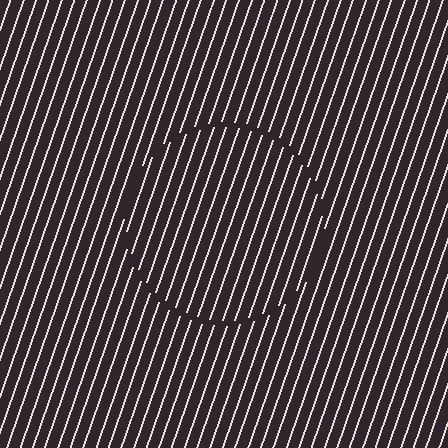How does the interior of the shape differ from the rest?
The interior of the shape contains the same grating, shifted by half a period — the contour is defined by the phase discontinuity where line-ends from the inner and outer gratings abut.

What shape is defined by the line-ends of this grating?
An illusory circle. The interior of the shape contains the same grating, shifted by half a period — the contour is defined by the phase discontinuity where line-ends from the inner and outer gratings abut.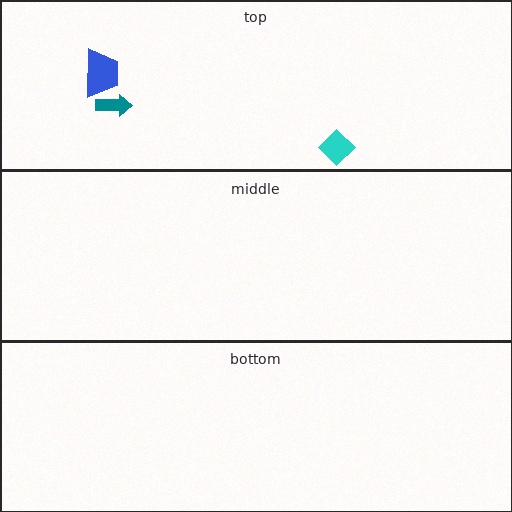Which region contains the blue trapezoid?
The top region.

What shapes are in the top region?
The blue trapezoid, the cyan diamond, the teal arrow.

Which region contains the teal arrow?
The top region.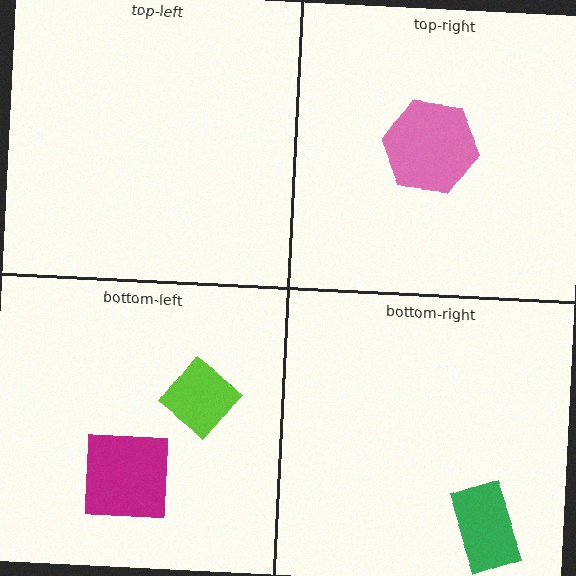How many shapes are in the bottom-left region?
2.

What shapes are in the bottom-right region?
The green rectangle.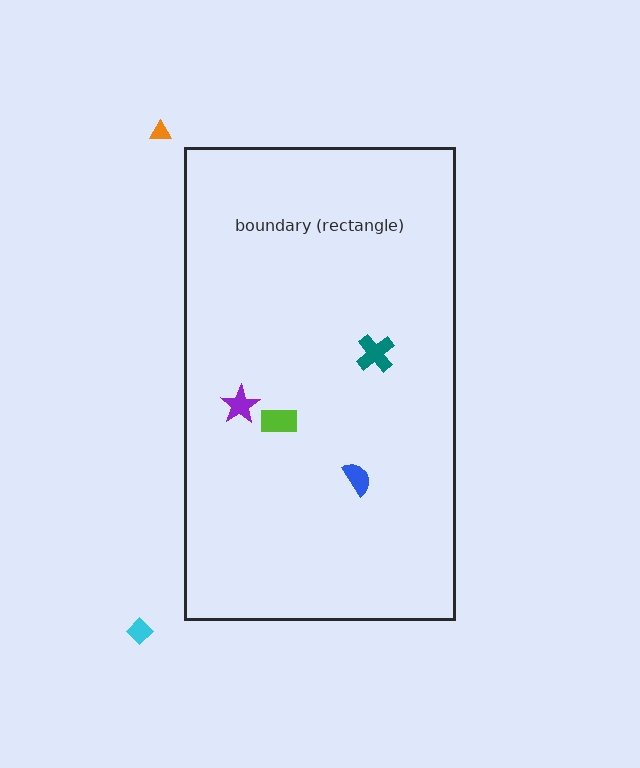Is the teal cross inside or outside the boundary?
Inside.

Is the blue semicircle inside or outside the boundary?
Inside.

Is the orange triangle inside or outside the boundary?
Outside.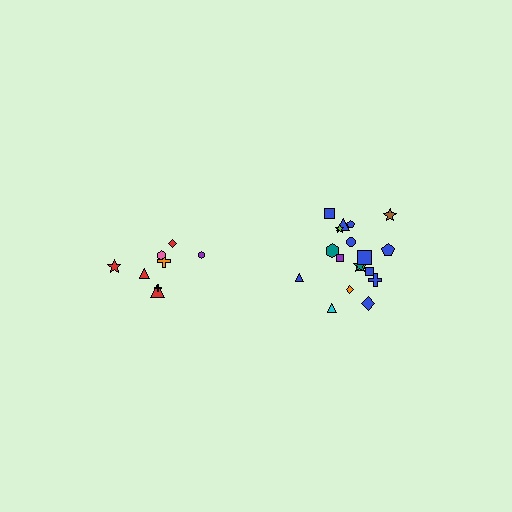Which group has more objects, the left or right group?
The right group.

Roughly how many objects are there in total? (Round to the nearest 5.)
Roughly 25 objects in total.